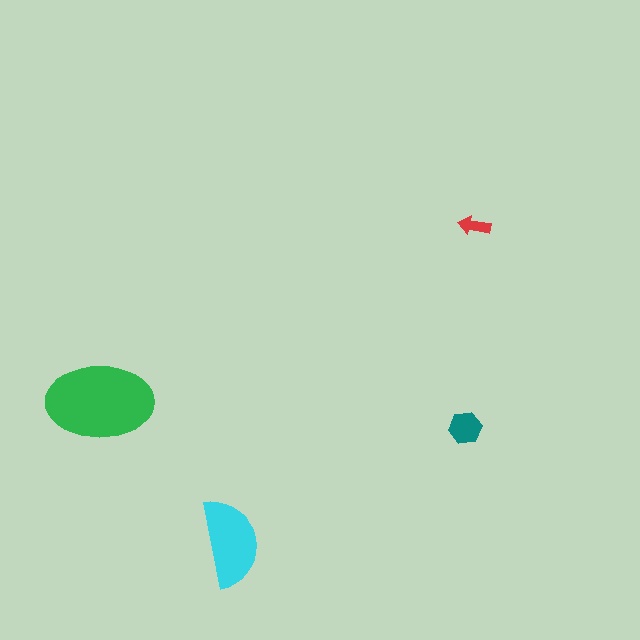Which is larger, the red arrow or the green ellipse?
The green ellipse.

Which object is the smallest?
The red arrow.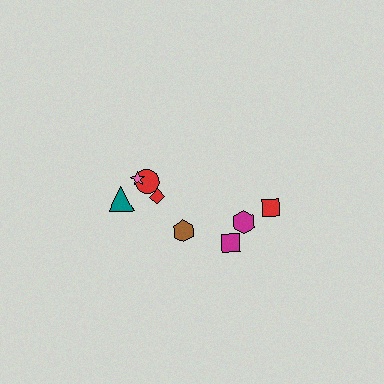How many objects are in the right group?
There are 3 objects.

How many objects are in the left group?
There are 5 objects.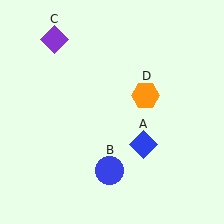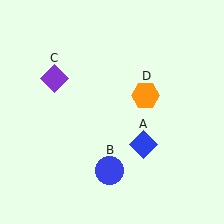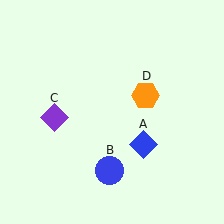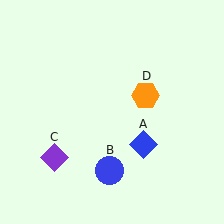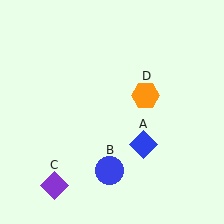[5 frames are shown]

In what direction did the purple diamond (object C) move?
The purple diamond (object C) moved down.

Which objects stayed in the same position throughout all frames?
Blue diamond (object A) and blue circle (object B) and orange hexagon (object D) remained stationary.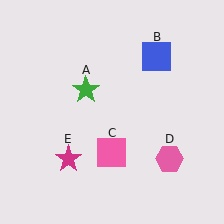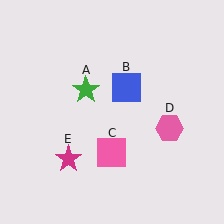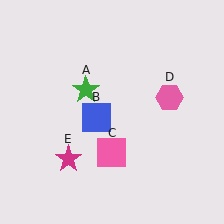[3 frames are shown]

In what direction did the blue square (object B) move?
The blue square (object B) moved down and to the left.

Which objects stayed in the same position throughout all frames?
Green star (object A) and pink square (object C) and magenta star (object E) remained stationary.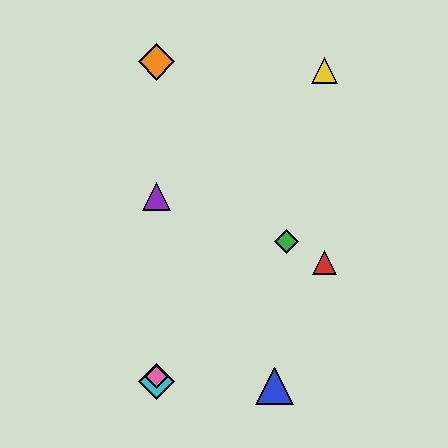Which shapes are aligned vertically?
The purple triangle, the orange diamond, the cyan diamond, the pink diamond are aligned vertically.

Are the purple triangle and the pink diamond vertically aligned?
Yes, both are at x≈156.